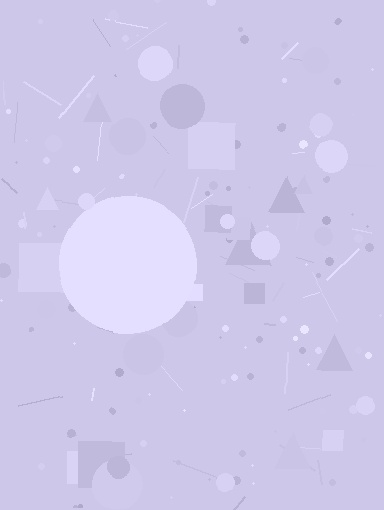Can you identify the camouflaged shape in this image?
The camouflaged shape is a circle.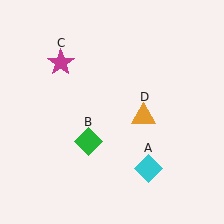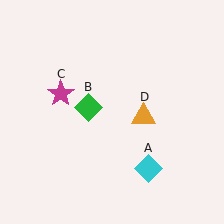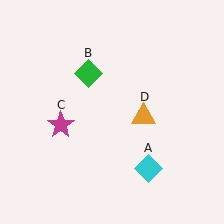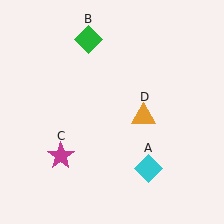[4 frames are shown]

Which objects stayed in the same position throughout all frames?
Cyan diamond (object A) and orange triangle (object D) remained stationary.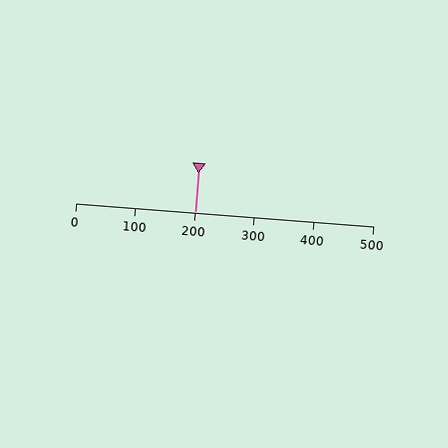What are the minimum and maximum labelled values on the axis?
The axis runs from 0 to 500.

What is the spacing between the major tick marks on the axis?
The major ticks are spaced 100 apart.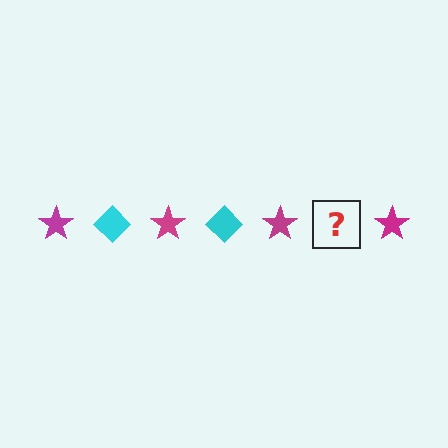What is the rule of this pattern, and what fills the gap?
The rule is that the pattern alternates between magenta star and cyan diamond. The gap should be filled with a cyan diamond.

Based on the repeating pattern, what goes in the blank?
The blank should be a cyan diamond.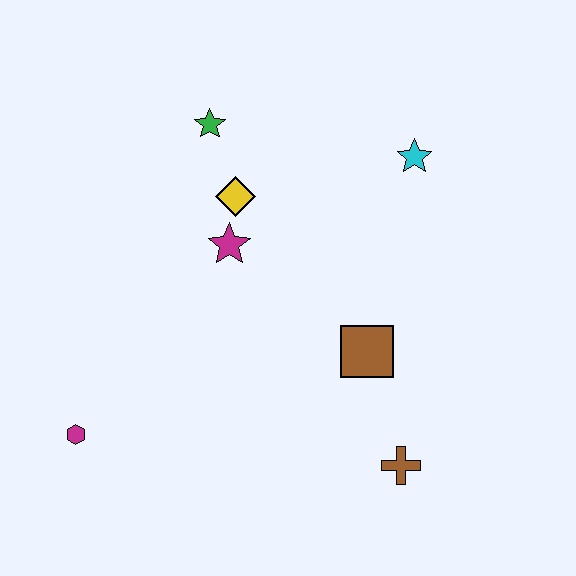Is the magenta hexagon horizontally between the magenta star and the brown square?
No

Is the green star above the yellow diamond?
Yes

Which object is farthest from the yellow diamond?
The brown cross is farthest from the yellow diamond.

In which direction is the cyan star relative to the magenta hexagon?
The cyan star is to the right of the magenta hexagon.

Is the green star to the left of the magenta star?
Yes